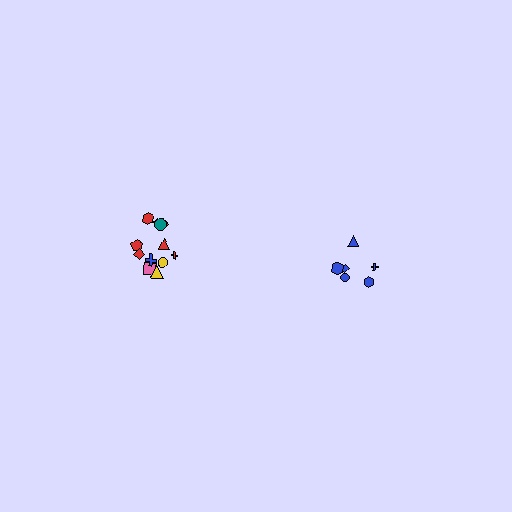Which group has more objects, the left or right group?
The left group.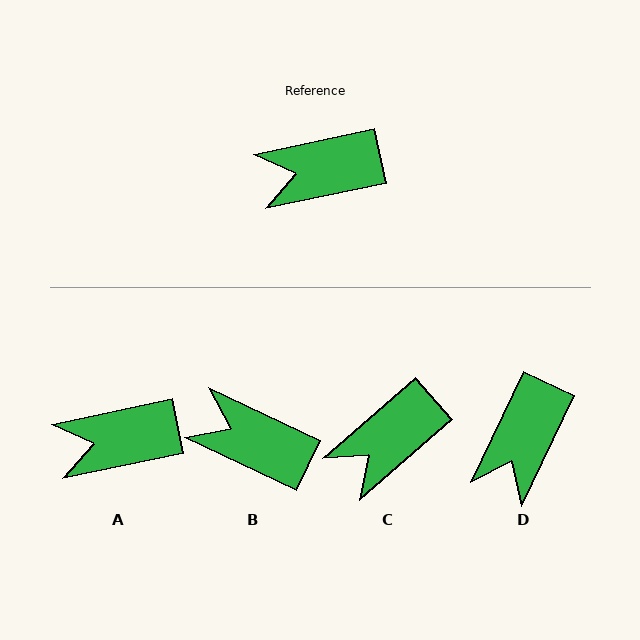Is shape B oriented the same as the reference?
No, it is off by about 37 degrees.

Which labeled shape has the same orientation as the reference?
A.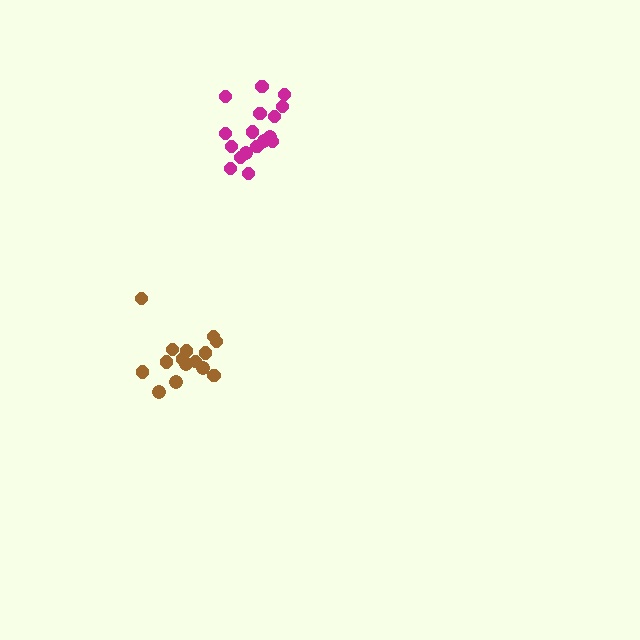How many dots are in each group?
Group 1: 15 dots, Group 2: 17 dots (32 total).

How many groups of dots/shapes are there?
There are 2 groups.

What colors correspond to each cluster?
The clusters are colored: brown, magenta.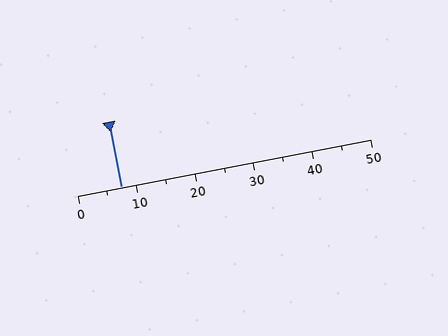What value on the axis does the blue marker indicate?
The marker indicates approximately 7.5.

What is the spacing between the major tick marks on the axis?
The major ticks are spaced 10 apart.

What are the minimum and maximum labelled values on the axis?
The axis runs from 0 to 50.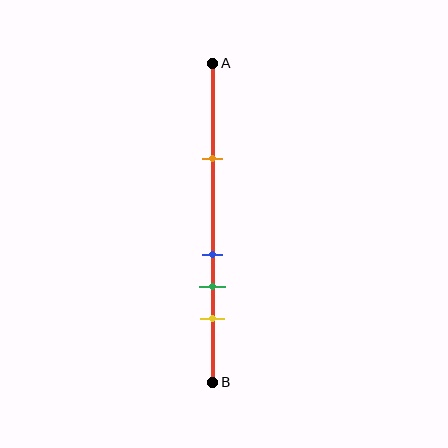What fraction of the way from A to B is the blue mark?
The blue mark is approximately 60% (0.6) of the way from A to B.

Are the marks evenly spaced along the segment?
No, the marks are not evenly spaced.